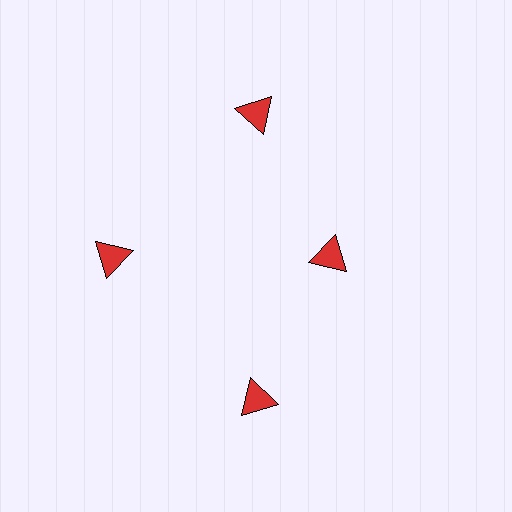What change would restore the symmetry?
The symmetry would be restored by moving it outward, back onto the ring so that all 4 triangles sit at equal angles and equal distance from the center.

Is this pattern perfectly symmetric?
No. The 4 red triangles are arranged in a ring, but one element near the 3 o'clock position is pulled inward toward the center, breaking the 4-fold rotational symmetry.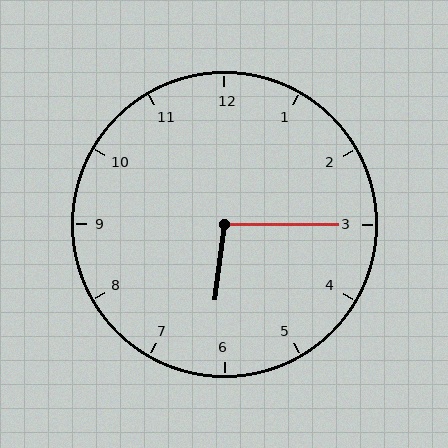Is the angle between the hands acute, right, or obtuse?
It is obtuse.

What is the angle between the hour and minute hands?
Approximately 98 degrees.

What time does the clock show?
6:15.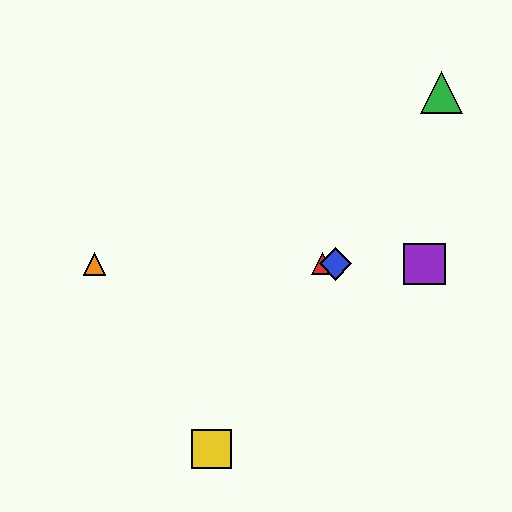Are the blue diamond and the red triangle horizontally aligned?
Yes, both are at y≈264.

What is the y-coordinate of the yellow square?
The yellow square is at y≈449.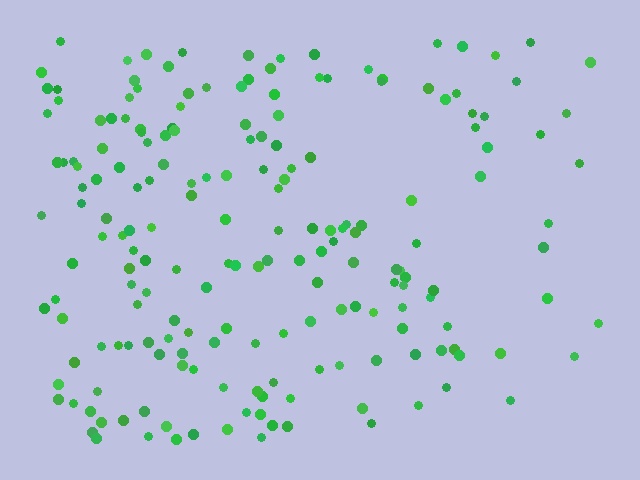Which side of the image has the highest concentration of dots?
The left.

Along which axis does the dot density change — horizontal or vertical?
Horizontal.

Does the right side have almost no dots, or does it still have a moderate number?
Still a moderate number, just noticeably fewer than the left.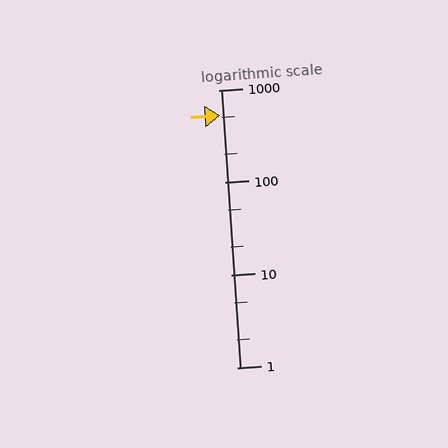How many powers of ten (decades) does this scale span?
The scale spans 3 decades, from 1 to 1000.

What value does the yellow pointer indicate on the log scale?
The pointer indicates approximately 530.